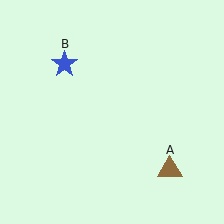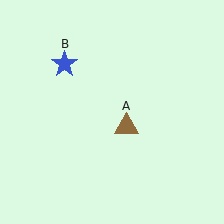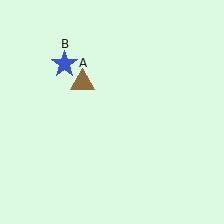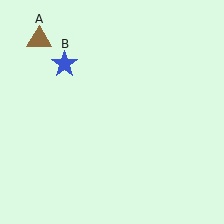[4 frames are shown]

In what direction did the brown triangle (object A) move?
The brown triangle (object A) moved up and to the left.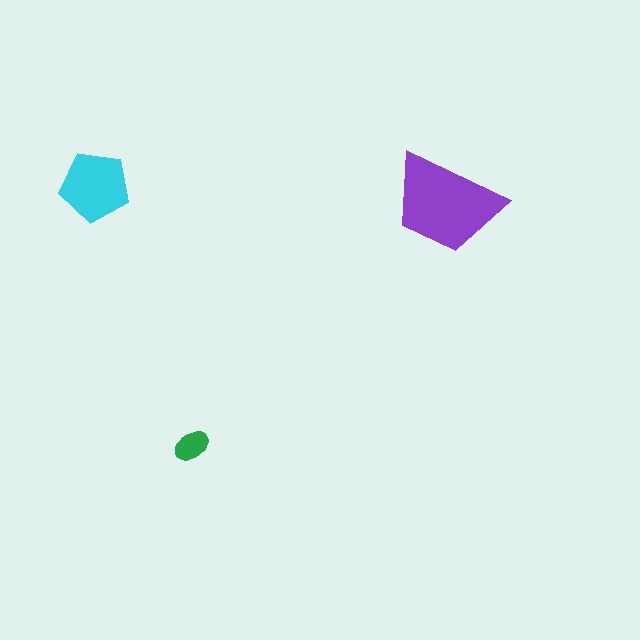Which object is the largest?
The purple trapezoid.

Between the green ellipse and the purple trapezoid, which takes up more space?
The purple trapezoid.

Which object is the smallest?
The green ellipse.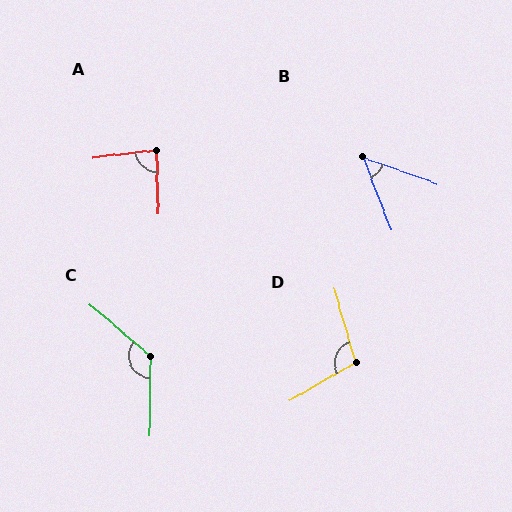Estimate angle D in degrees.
Approximately 104 degrees.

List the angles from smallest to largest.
B (49°), A (85°), D (104°), C (130°).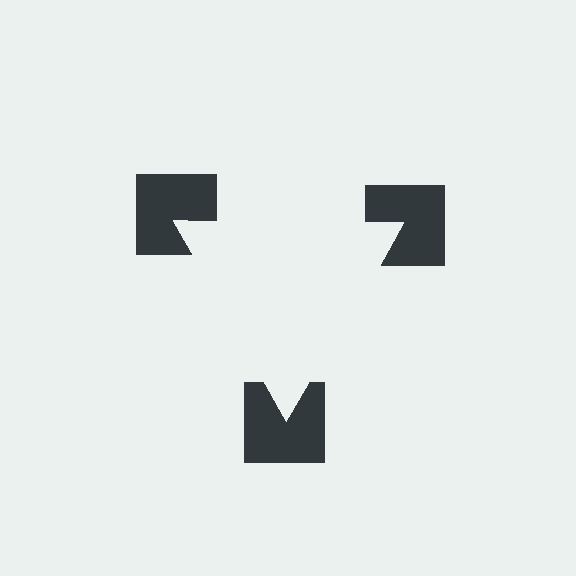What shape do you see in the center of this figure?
An illusory triangle — its edges are inferred from the aligned wedge cuts in the notched squares, not physically drawn.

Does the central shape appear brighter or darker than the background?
It typically appears slightly brighter than the background, even though no actual brightness change is drawn.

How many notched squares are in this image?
There are 3 — one at each vertex of the illusory triangle.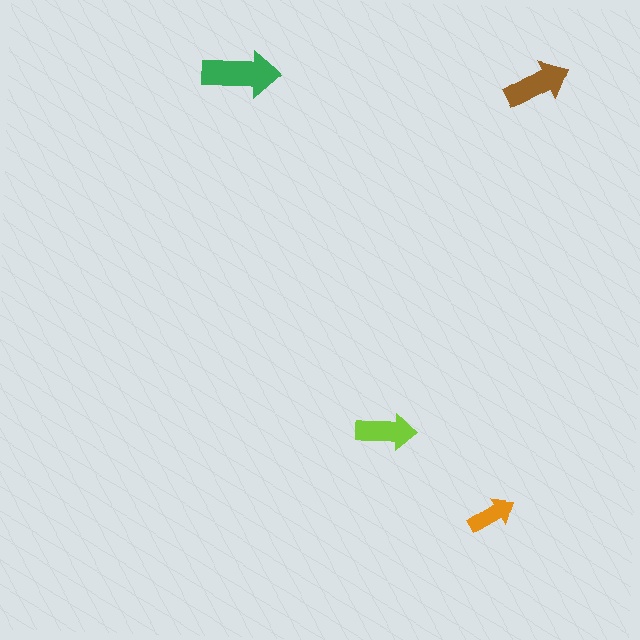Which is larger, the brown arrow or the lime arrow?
The brown one.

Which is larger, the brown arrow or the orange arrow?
The brown one.